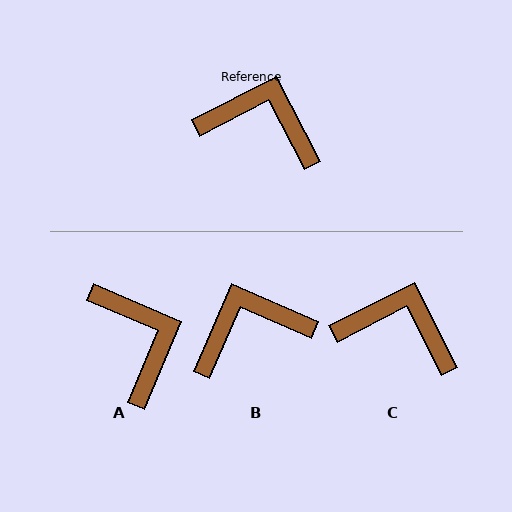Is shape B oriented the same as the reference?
No, it is off by about 39 degrees.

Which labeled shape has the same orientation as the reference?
C.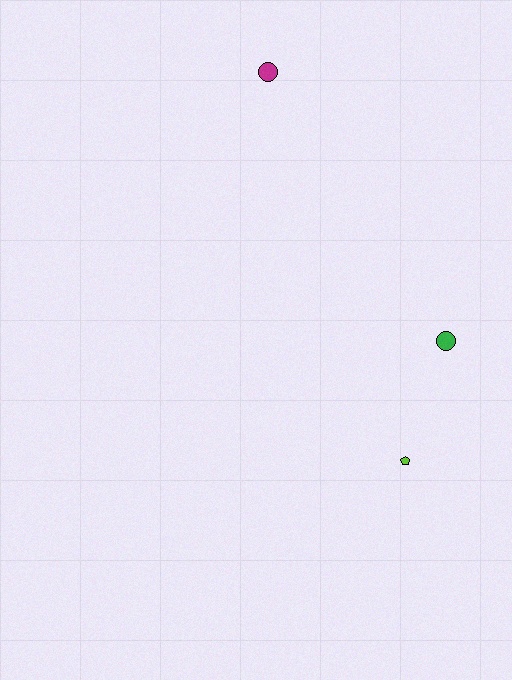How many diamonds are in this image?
There are no diamonds.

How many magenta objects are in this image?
There is 1 magenta object.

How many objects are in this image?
There are 3 objects.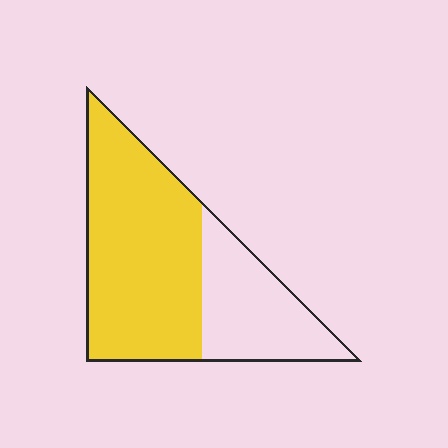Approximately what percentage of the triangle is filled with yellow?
Approximately 65%.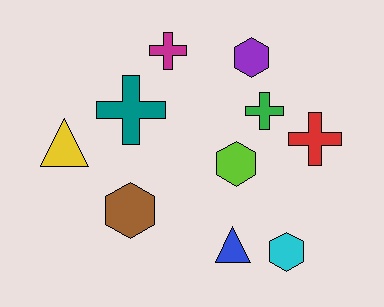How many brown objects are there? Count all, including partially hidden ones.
There is 1 brown object.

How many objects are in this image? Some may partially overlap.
There are 10 objects.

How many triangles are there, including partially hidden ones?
There are 2 triangles.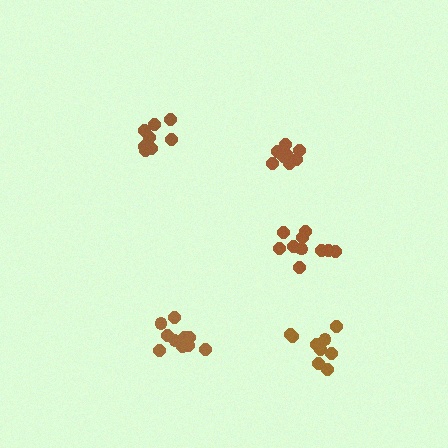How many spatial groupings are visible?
There are 5 spatial groupings.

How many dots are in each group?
Group 1: 11 dots, Group 2: 8 dots, Group 3: 9 dots, Group 4: 10 dots, Group 5: 8 dots (46 total).